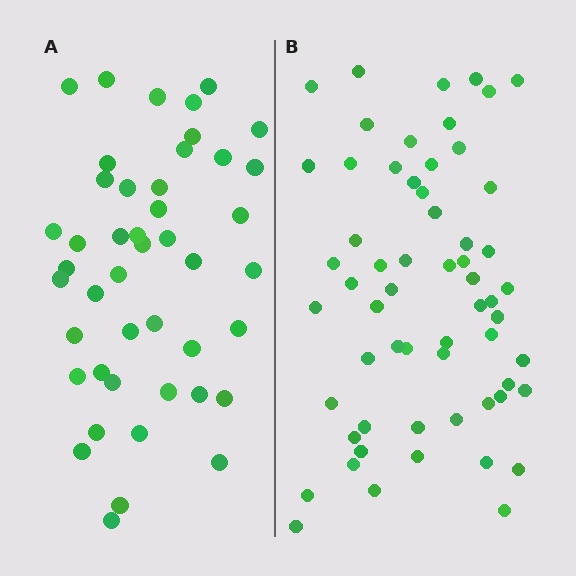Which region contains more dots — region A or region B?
Region B (the right region) has more dots.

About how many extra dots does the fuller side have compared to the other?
Region B has approximately 15 more dots than region A.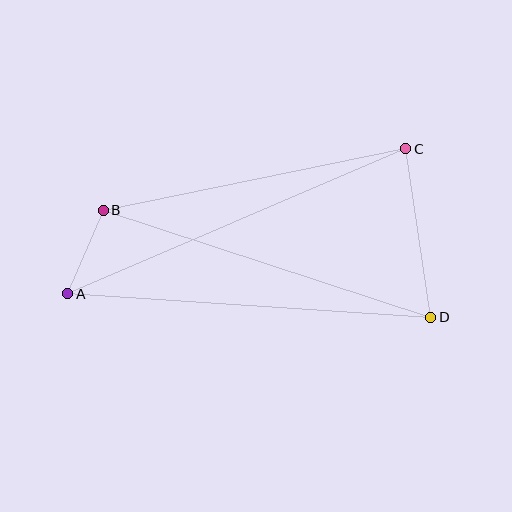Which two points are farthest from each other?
Points A and C are farthest from each other.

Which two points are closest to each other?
Points A and B are closest to each other.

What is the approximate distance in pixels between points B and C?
The distance between B and C is approximately 309 pixels.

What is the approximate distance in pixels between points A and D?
The distance between A and D is approximately 364 pixels.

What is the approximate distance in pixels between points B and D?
The distance between B and D is approximately 344 pixels.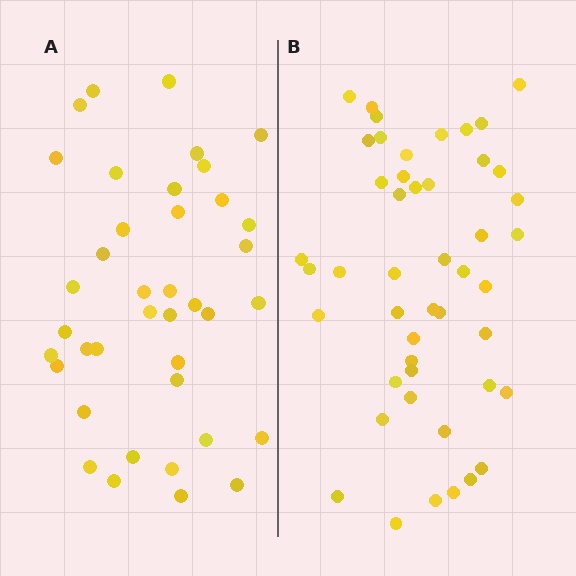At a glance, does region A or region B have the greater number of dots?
Region B (the right region) has more dots.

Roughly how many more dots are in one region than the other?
Region B has roughly 8 or so more dots than region A.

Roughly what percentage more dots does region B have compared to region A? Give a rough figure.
About 20% more.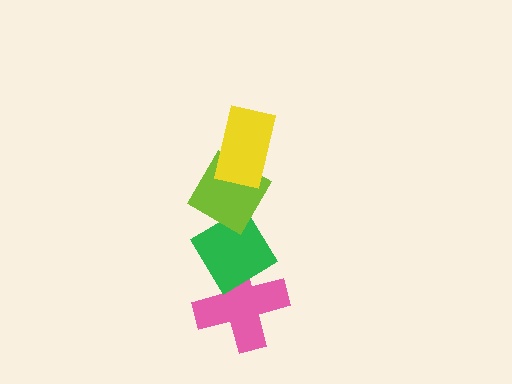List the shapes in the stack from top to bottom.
From top to bottom: the yellow rectangle, the lime diamond, the green diamond, the pink cross.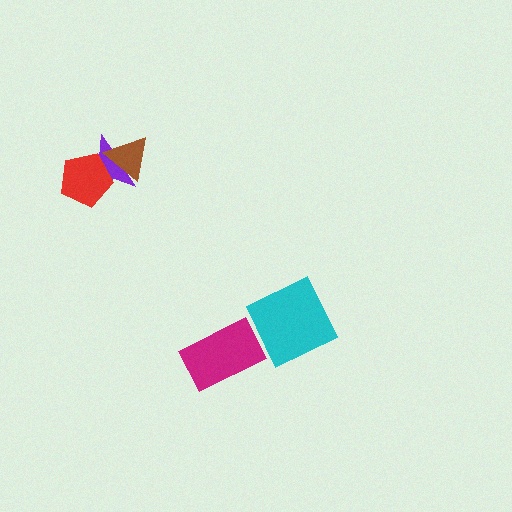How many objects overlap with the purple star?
2 objects overlap with the purple star.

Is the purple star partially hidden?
Yes, it is partially covered by another shape.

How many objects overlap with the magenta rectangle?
0 objects overlap with the magenta rectangle.